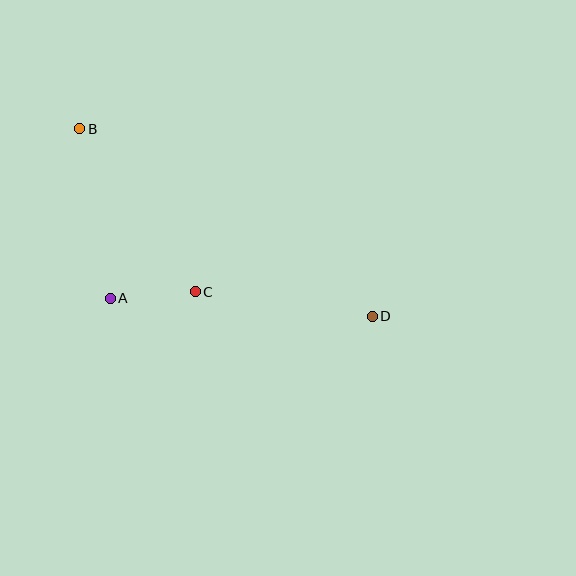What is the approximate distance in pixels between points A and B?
The distance between A and B is approximately 172 pixels.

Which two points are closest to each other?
Points A and C are closest to each other.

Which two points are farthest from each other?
Points B and D are farthest from each other.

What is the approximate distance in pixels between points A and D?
The distance between A and D is approximately 263 pixels.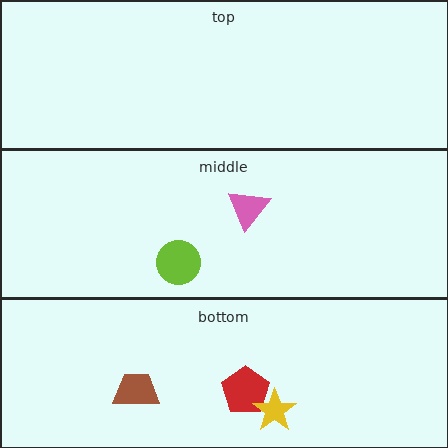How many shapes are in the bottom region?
3.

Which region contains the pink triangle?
The middle region.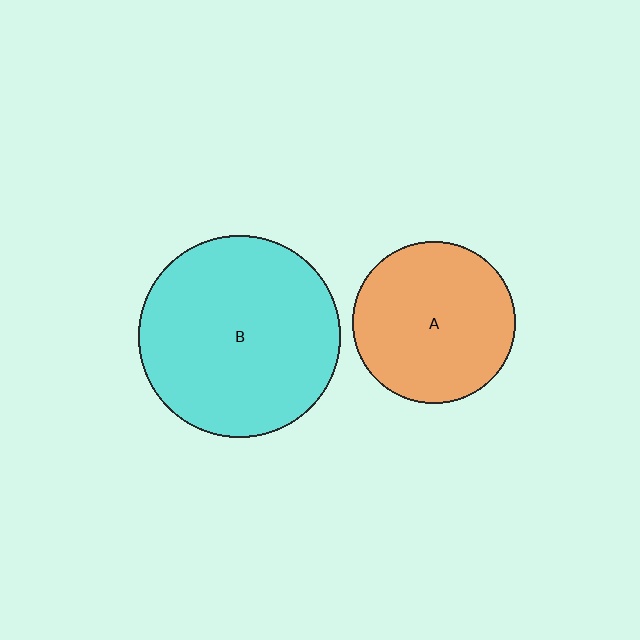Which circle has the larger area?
Circle B (cyan).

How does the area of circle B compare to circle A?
Approximately 1.5 times.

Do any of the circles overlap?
No, none of the circles overlap.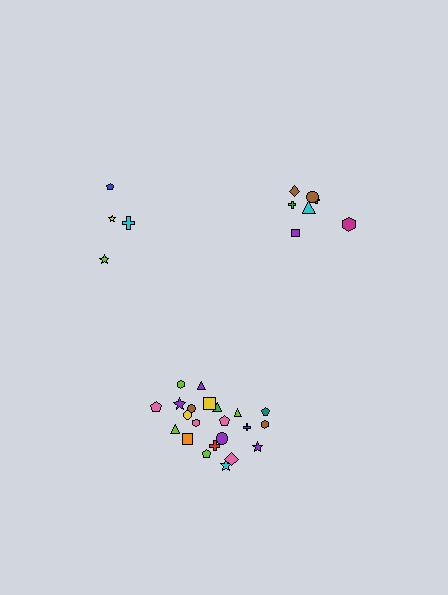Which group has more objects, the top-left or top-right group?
The top-right group.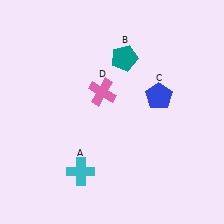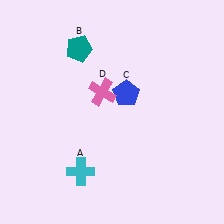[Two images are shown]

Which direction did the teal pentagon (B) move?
The teal pentagon (B) moved left.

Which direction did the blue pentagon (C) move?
The blue pentagon (C) moved left.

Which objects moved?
The objects that moved are: the teal pentagon (B), the blue pentagon (C).